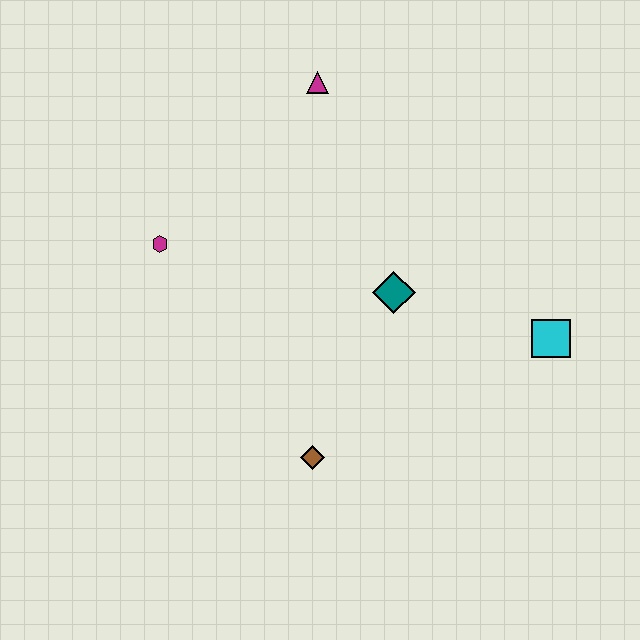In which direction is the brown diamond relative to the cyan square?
The brown diamond is to the left of the cyan square.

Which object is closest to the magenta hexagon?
The magenta triangle is closest to the magenta hexagon.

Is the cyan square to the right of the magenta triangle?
Yes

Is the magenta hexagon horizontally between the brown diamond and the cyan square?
No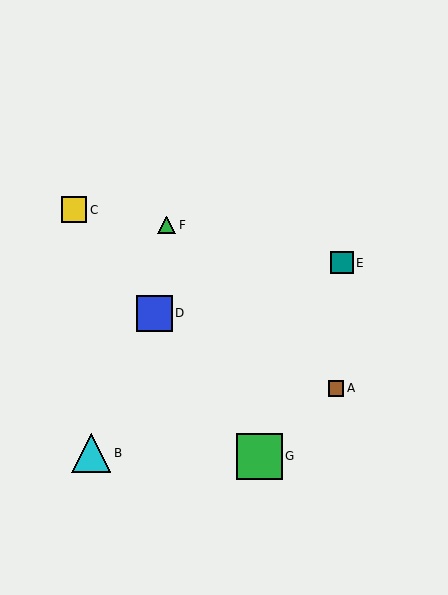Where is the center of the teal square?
The center of the teal square is at (342, 263).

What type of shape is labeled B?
Shape B is a cyan triangle.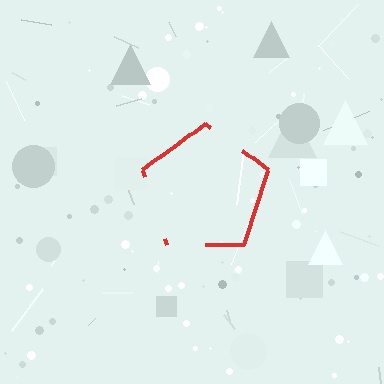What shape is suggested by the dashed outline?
The dashed outline suggests a pentagon.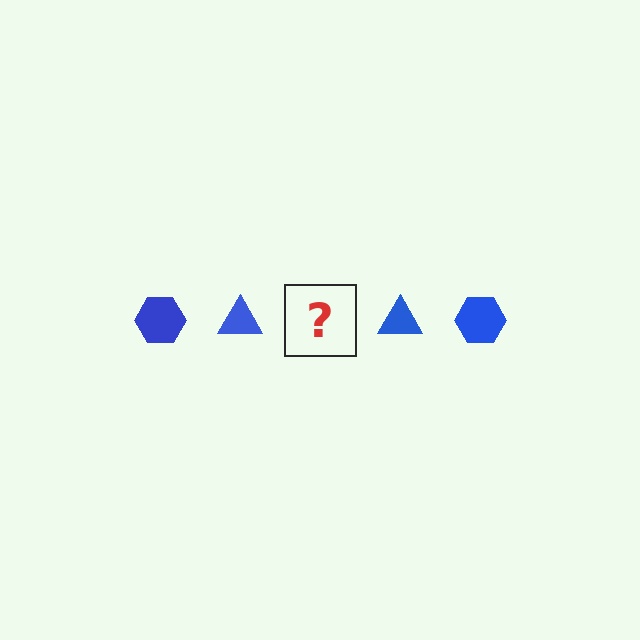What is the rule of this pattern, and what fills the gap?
The rule is that the pattern cycles through hexagon, triangle shapes in blue. The gap should be filled with a blue hexagon.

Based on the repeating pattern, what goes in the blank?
The blank should be a blue hexagon.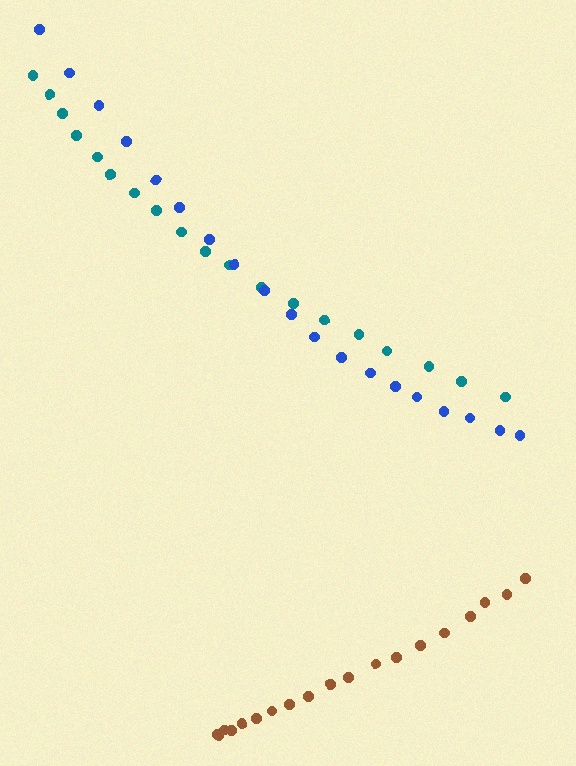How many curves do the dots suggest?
There are 3 distinct paths.